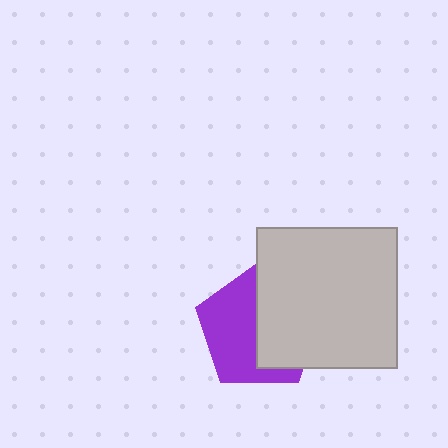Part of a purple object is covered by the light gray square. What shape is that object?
It is a pentagon.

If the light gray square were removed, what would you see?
You would see the complete purple pentagon.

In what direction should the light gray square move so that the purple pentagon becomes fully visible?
The light gray square should move right. That is the shortest direction to clear the overlap and leave the purple pentagon fully visible.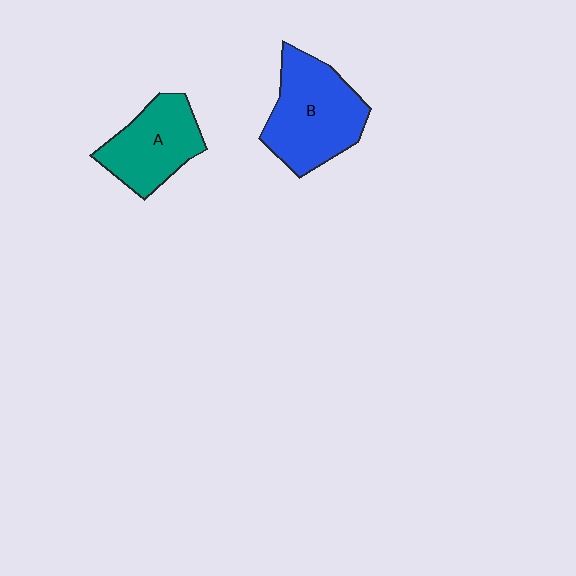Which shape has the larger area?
Shape B (blue).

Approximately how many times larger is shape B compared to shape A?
Approximately 1.3 times.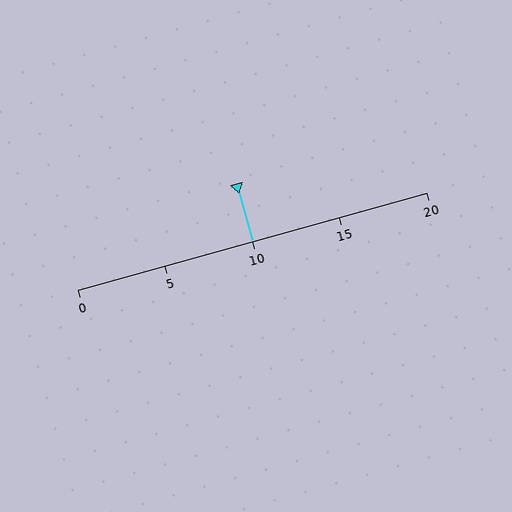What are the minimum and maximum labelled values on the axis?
The axis runs from 0 to 20.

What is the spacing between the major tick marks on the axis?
The major ticks are spaced 5 apart.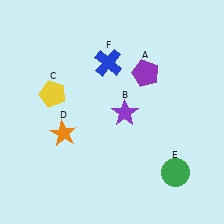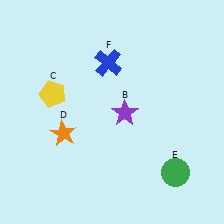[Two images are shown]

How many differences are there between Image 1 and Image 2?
There is 1 difference between the two images.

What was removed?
The purple pentagon (A) was removed in Image 2.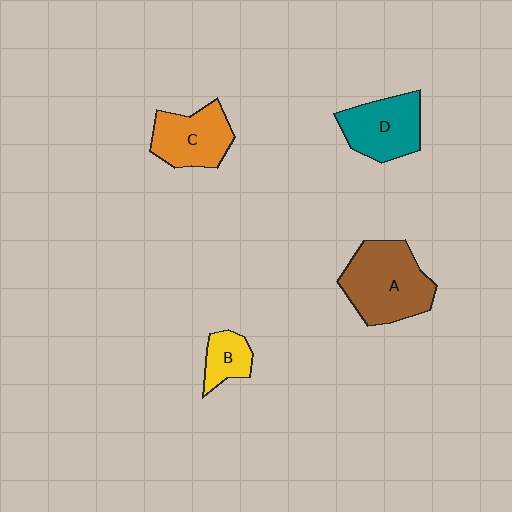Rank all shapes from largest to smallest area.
From largest to smallest: A (brown), D (teal), C (orange), B (yellow).